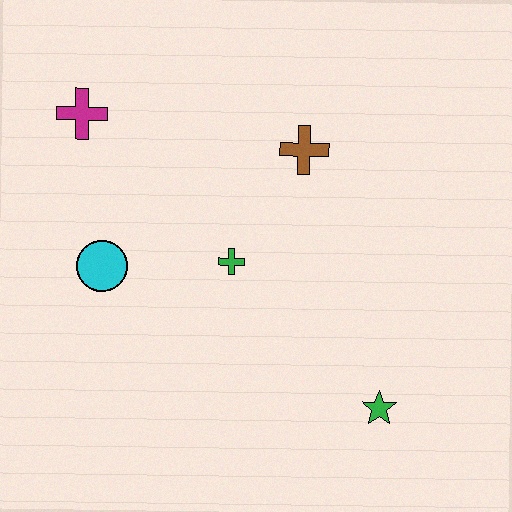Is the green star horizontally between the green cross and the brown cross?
No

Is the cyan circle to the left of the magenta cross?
No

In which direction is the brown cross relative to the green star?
The brown cross is above the green star.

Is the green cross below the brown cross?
Yes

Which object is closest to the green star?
The green cross is closest to the green star.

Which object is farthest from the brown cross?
The green star is farthest from the brown cross.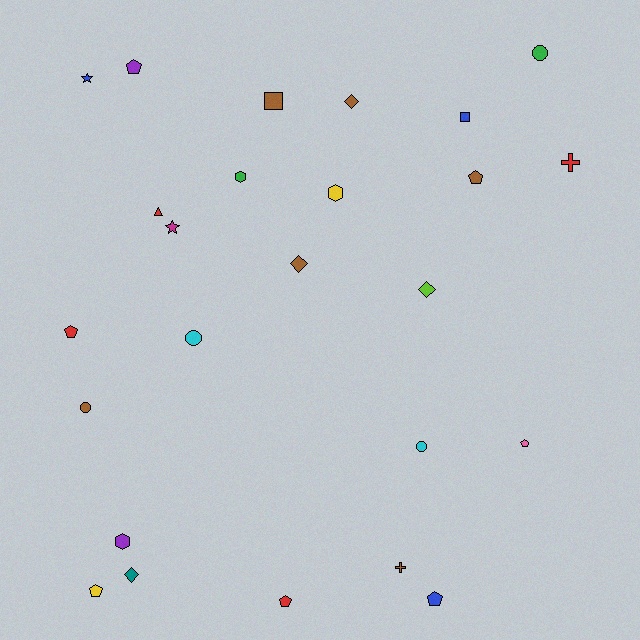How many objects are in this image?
There are 25 objects.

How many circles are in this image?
There are 4 circles.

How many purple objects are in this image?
There are 2 purple objects.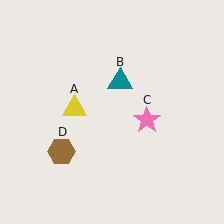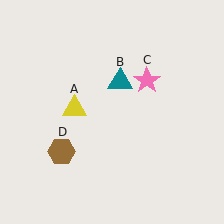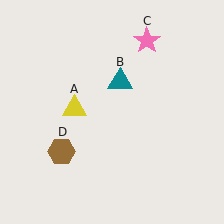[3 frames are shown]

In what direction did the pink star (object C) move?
The pink star (object C) moved up.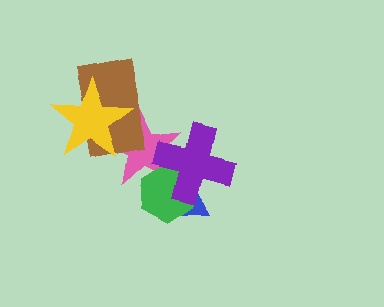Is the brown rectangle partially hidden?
Yes, it is partially covered by another shape.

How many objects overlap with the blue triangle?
2 objects overlap with the blue triangle.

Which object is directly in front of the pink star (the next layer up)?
The green hexagon is directly in front of the pink star.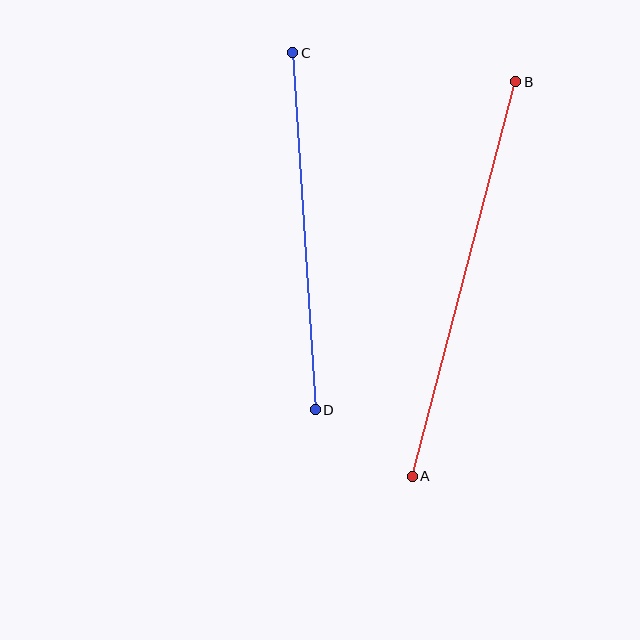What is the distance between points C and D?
The distance is approximately 358 pixels.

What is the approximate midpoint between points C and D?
The midpoint is at approximately (304, 231) pixels.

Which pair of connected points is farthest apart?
Points A and B are farthest apart.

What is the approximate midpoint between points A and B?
The midpoint is at approximately (464, 279) pixels.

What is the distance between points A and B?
The distance is approximately 408 pixels.